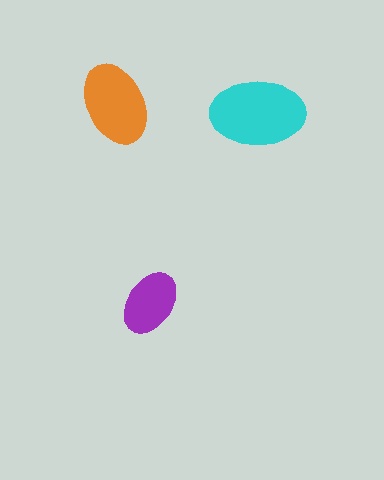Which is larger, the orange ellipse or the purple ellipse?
The orange one.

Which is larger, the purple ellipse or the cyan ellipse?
The cyan one.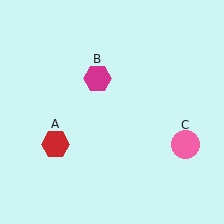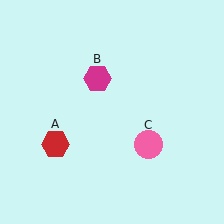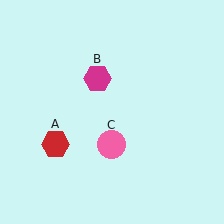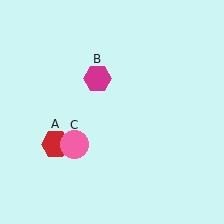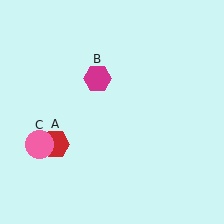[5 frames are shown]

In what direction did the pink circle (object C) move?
The pink circle (object C) moved left.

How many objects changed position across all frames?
1 object changed position: pink circle (object C).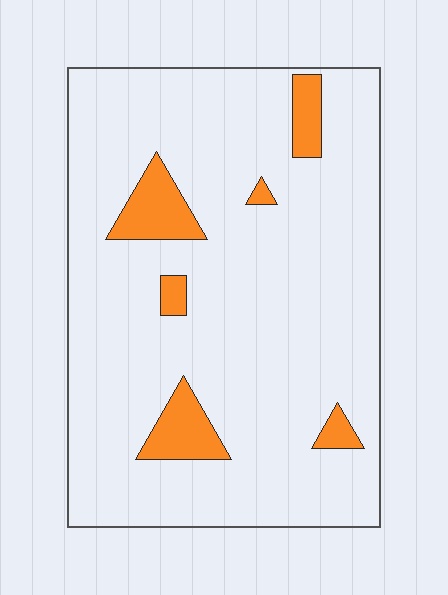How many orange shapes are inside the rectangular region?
6.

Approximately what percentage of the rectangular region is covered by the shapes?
Approximately 10%.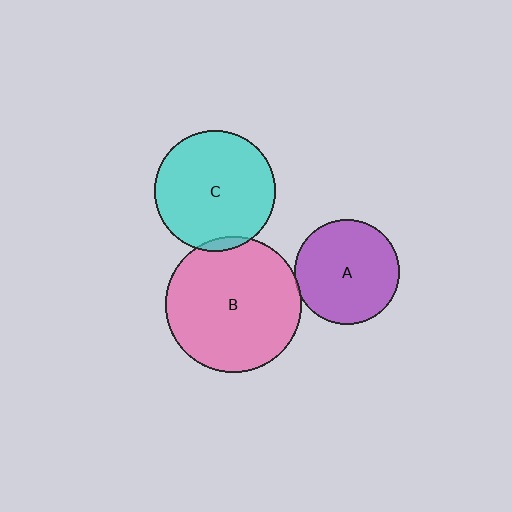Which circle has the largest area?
Circle B (pink).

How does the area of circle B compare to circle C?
Approximately 1.3 times.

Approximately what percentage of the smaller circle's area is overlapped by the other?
Approximately 5%.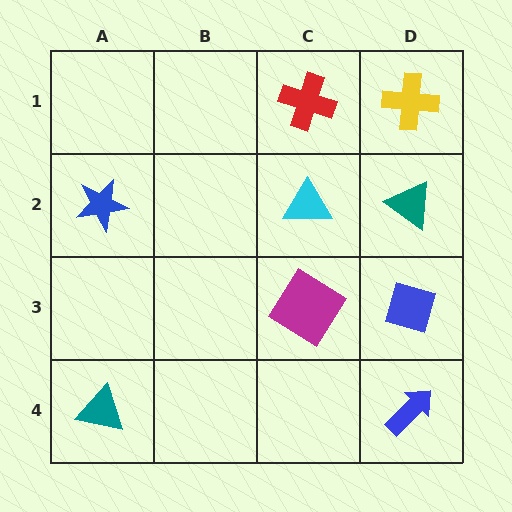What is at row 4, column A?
A teal triangle.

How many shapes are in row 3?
2 shapes.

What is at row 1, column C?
A red cross.